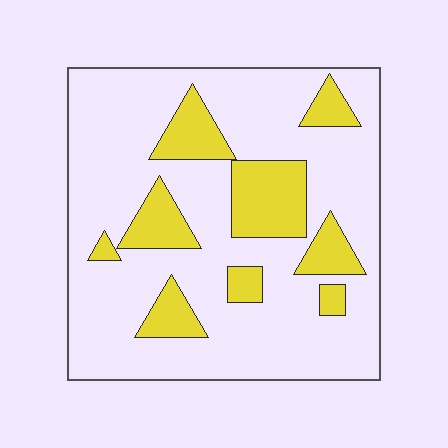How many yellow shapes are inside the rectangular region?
9.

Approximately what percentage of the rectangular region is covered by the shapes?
Approximately 20%.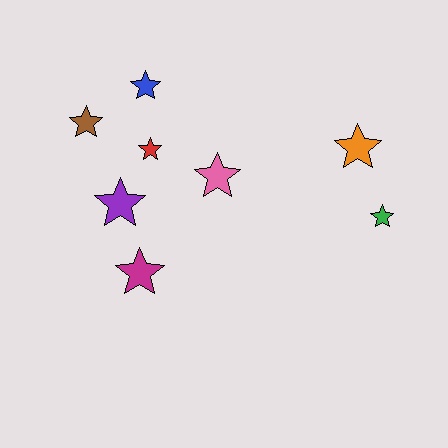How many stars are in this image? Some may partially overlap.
There are 8 stars.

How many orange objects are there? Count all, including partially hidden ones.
There is 1 orange object.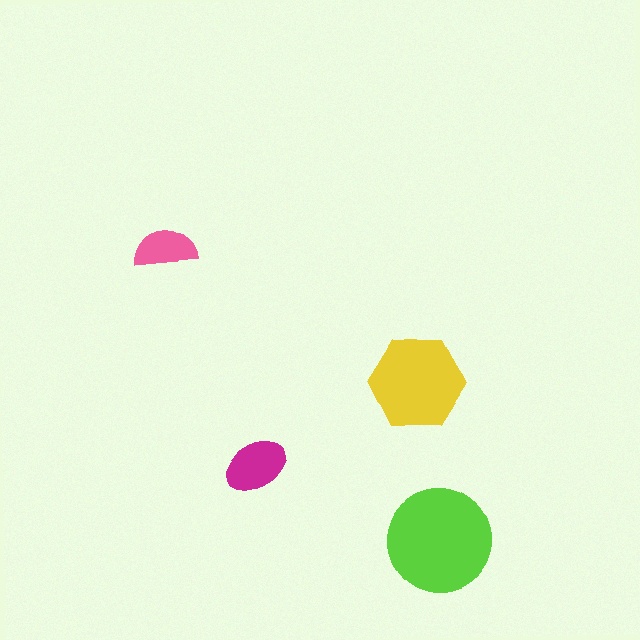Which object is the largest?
The lime circle.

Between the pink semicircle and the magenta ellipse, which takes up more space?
The magenta ellipse.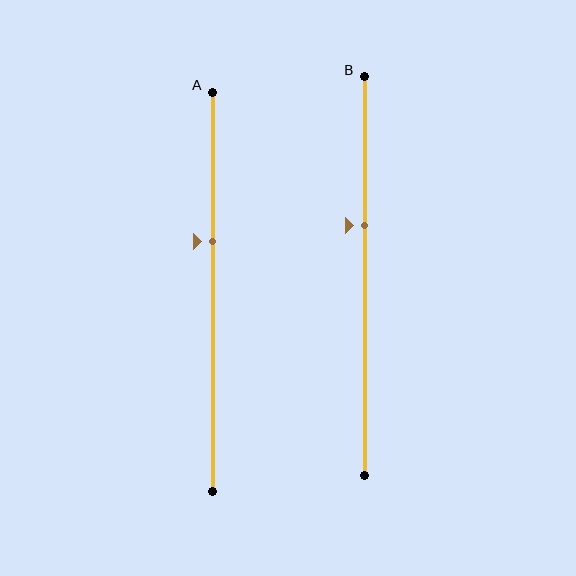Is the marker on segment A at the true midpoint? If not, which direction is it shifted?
No, the marker on segment A is shifted upward by about 13% of the segment length.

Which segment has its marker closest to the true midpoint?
Segment A has its marker closest to the true midpoint.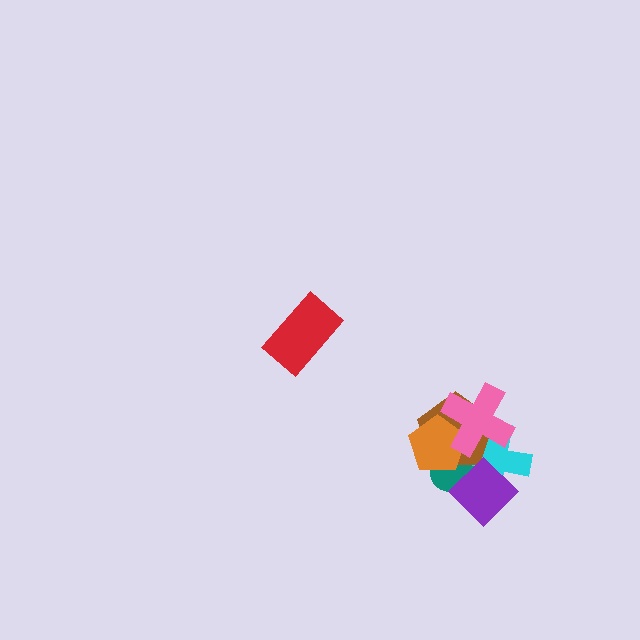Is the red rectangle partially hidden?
No, no other shape covers it.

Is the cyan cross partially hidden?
Yes, it is partially covered by another shape.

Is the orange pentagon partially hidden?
Yes, it is partially covered by another shape.